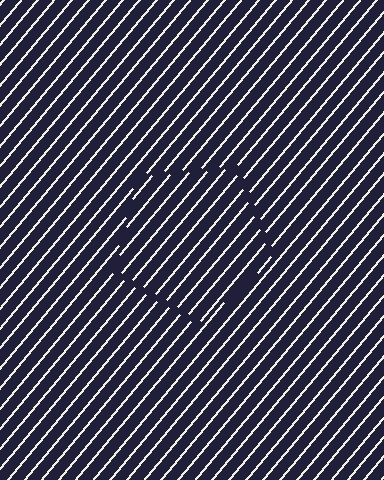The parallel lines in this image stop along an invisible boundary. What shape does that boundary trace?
An illusory pentagon. The interior of the shape contains the same grating, shifted by half a period — the contour is defined by the phase discontinuity where line-ends from the inner and outer gratings abut.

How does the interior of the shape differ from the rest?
The interior of the shape contains the same grating, shifted by half a period — the contour is defined by the phase discontinuity where line-ends from the inner and outer gratings abut.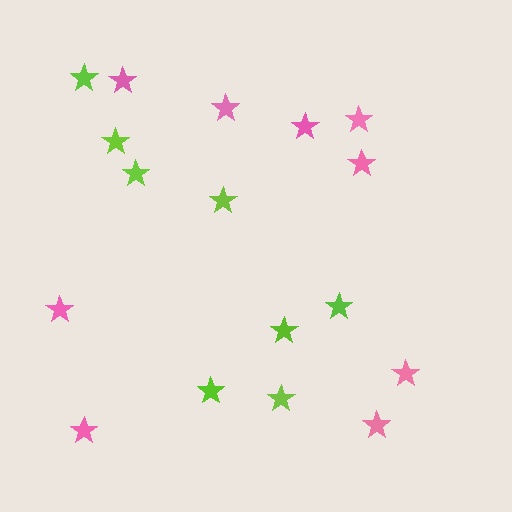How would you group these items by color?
There are 2 groups: one group of pink stars (9) and one group of lime stars (8).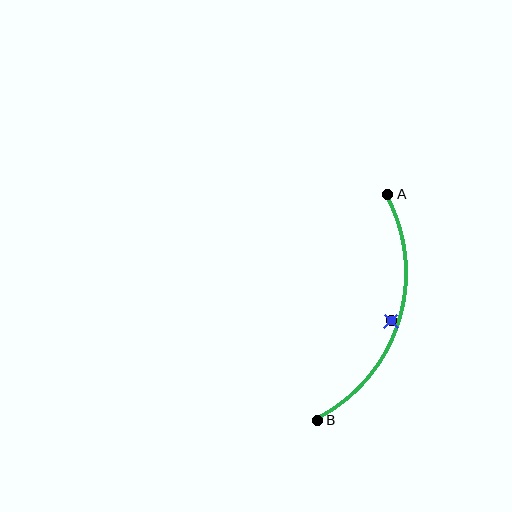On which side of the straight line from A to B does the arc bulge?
The arc bulges to the right of the straight line connecting A and B.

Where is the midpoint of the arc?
The arc midpoint is the point on the curve farthest from the straight line joining A and B. It sits to the right of that line.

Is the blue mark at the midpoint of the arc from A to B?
No — the blue mark does not lie on the arc at all. It sits slightly inside the curve.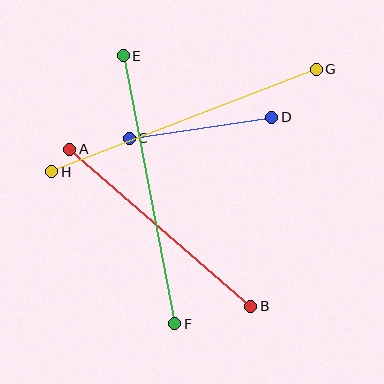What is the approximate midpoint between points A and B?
The midpoint is at approximately (160, 228) pixels.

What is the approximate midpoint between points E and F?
The midpoint is at approximately (149, 190) pixels.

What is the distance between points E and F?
The distance is approximately 273 pixels.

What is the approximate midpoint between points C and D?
The midpoint is at approximately (201, 128) pixels.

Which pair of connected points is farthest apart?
Points G and H are farthest apart.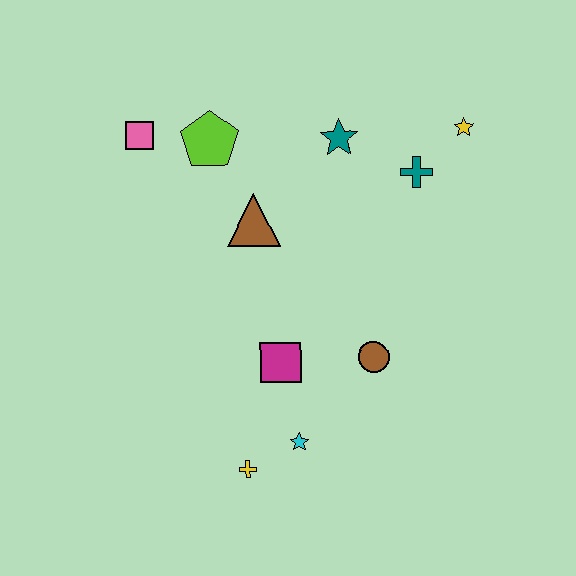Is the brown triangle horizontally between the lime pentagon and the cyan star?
Yes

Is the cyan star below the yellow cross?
No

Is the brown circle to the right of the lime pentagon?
Yes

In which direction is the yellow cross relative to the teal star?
The yellow cross is below the teal star.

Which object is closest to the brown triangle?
The lime pentagon is closest to the brown triangle.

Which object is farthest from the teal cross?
The yellow cross is farthest from the teal cross.